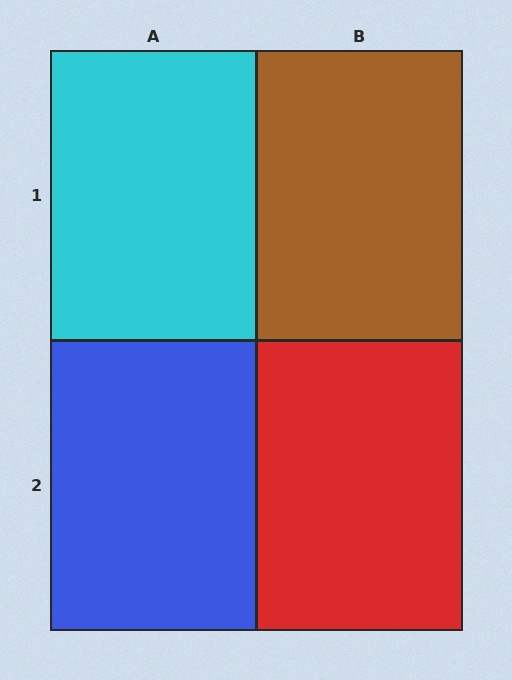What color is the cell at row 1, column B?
Brown.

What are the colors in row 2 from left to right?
Blue, red.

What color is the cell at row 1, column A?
Cyan.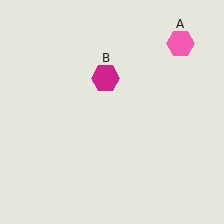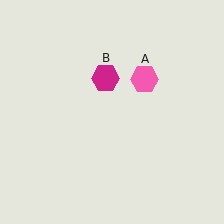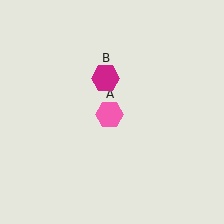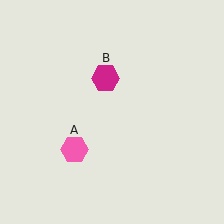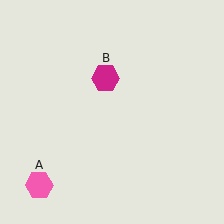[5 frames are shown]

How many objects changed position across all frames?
1 object changed position: pink hexagon (object A).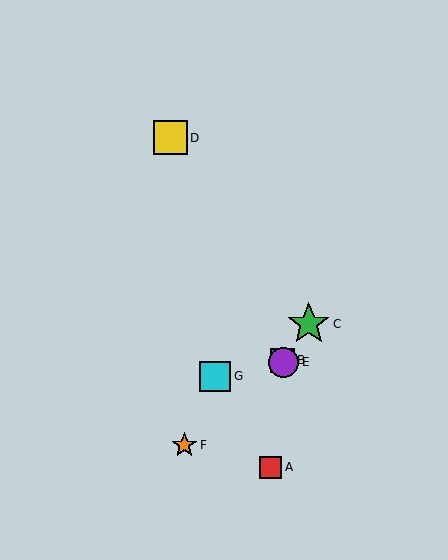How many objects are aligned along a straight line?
3 objects (B, D, E) are aligned along a straight line.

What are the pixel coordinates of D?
Object D is at (170, 138).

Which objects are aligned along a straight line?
Objects B, D, E are aligned along a straight line.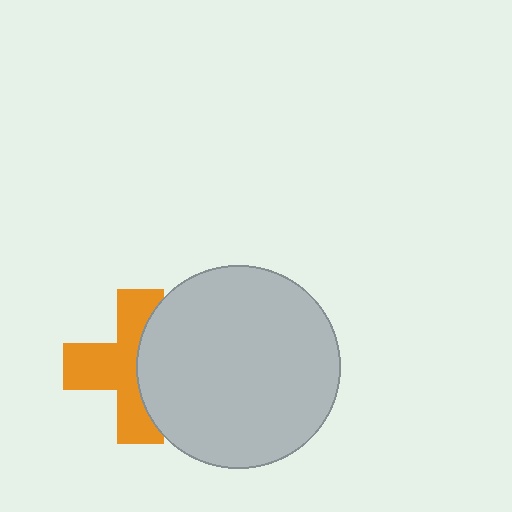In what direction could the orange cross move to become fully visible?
The orange cross could move left. That would shift it out from behind the light gray circle entirely.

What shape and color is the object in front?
The object in front is a light gray circle.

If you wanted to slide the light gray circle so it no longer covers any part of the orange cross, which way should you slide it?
Slide it right — that is the most direct way to separate the two shapes.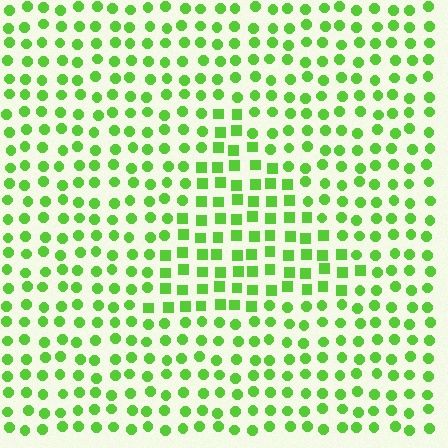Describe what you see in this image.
The image is filled with small lime elements arranged in a uniform grid. A triangle-shaped region contains squares, while the surrounding area contains circles. The boundary is defined purely by the change in element shape.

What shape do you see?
I see a triangle.